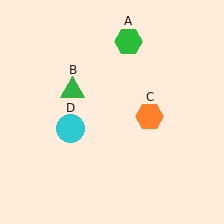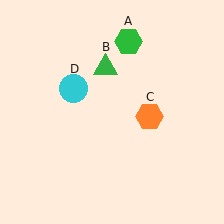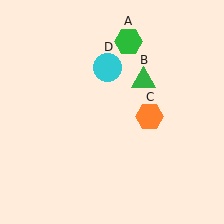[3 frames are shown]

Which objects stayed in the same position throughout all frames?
Green hexagon (object A) and orange hexagon (object C) remained stationary.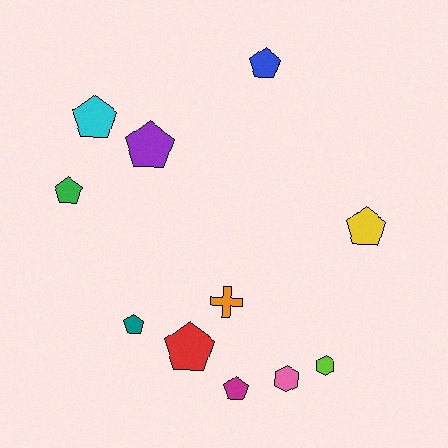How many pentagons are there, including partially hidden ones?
There are 8 pentagons.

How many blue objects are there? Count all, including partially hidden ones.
There is 1 blue object.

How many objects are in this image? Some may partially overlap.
There are 11 objects.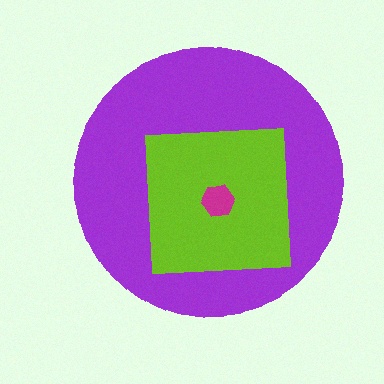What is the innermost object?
The magenta hexagon.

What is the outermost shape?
The purple circle.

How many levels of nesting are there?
3.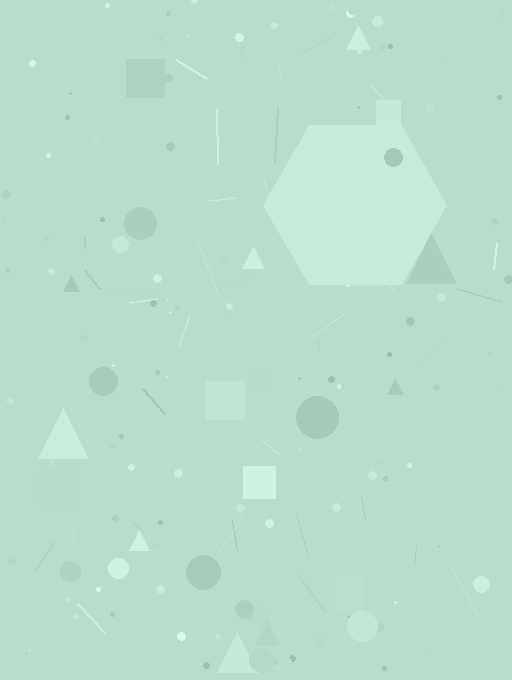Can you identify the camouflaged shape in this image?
The camouflaged shape is a hexagon.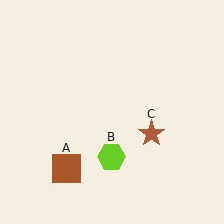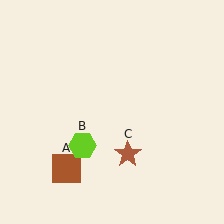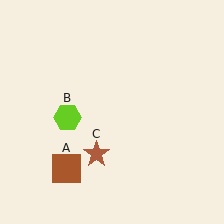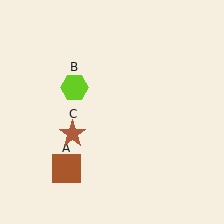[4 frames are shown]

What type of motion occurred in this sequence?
The lime hexagon (object B), brown star (object C) rotated clockwise around the center of the scene.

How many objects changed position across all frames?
2 objects changed position: lime hexagon (object B), brown star (object C).